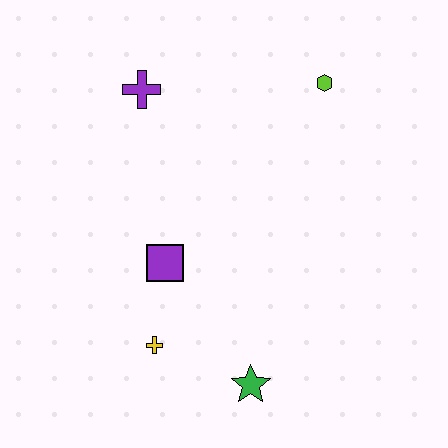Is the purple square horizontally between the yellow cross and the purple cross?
No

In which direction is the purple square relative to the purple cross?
The purple square is below the purple cross.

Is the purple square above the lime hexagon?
No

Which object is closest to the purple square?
The yellow cross is closest to the purple square.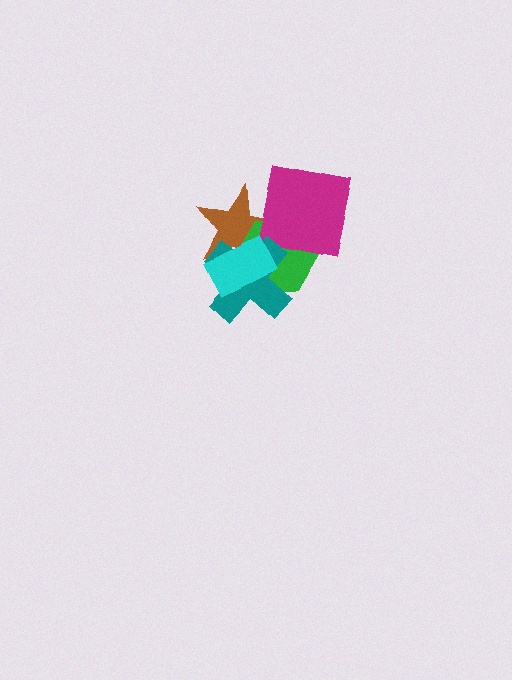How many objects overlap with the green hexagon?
4 objects overlap with the green hexagon.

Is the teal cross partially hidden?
Yes, it is partially covered by another shape.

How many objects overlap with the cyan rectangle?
3 objects overlap with the cyan rectangle.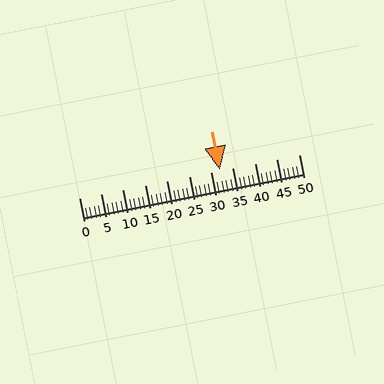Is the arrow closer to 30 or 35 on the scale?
The arrow is closer to 30.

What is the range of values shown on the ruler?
The ruler shows values from 0 to 50.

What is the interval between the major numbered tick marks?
The major tick marks are spaced 5 units apart.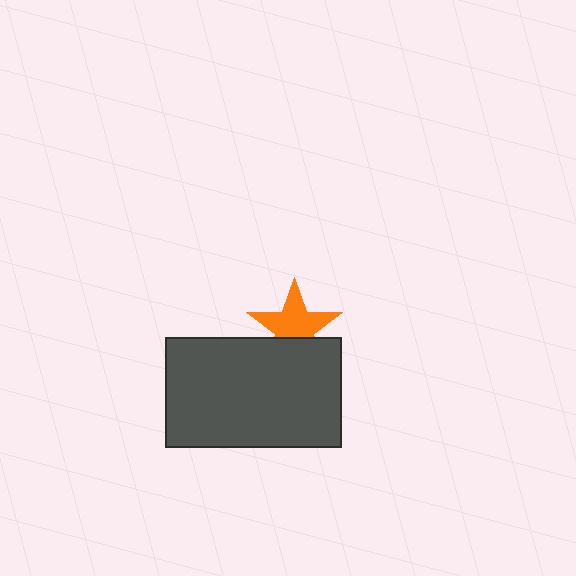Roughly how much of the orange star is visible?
Most of it is visible (roughly 69%).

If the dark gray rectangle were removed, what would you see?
You would see the complete orange star.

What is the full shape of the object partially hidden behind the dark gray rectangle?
The partially hidden object is an orange star.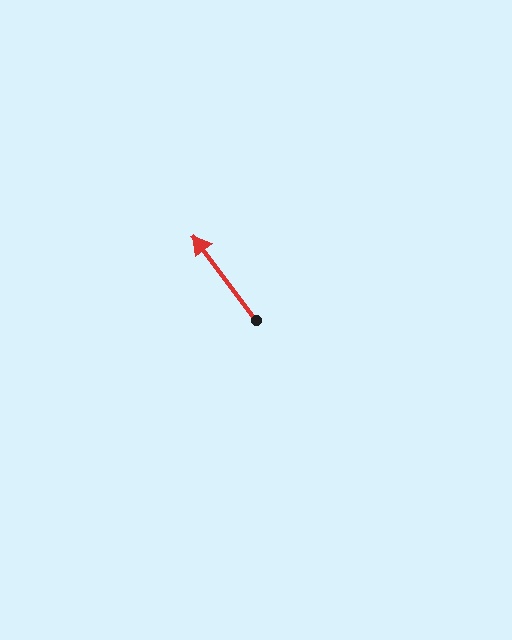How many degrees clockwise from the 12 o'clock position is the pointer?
Approximately 323 degrees.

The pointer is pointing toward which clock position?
Roughly 11 o'clock.